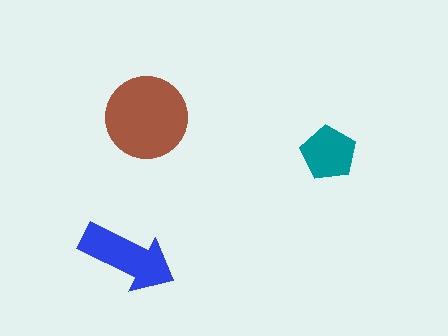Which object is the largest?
The brown circle.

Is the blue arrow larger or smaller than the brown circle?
Smaller.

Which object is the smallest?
The teal pentagon.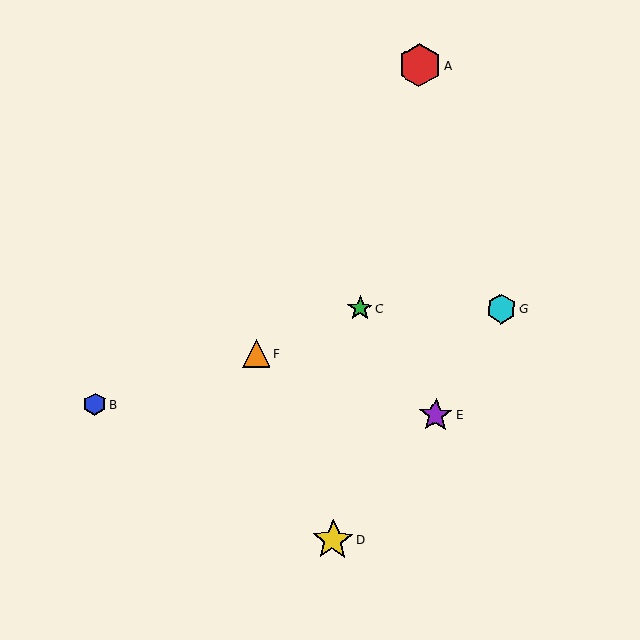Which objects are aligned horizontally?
Objects B, E are aligned horizontally.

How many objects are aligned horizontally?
2 objects (B, E) are aligned horizontally.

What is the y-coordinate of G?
Object G is at y≈309.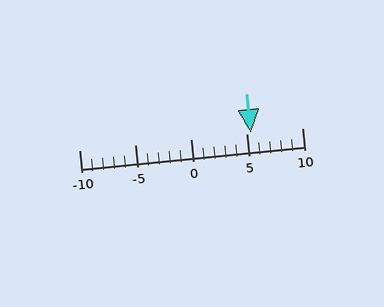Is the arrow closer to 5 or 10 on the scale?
The arrow is closer to 5.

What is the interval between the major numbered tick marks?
The major tick marks are spaced 5 units apart.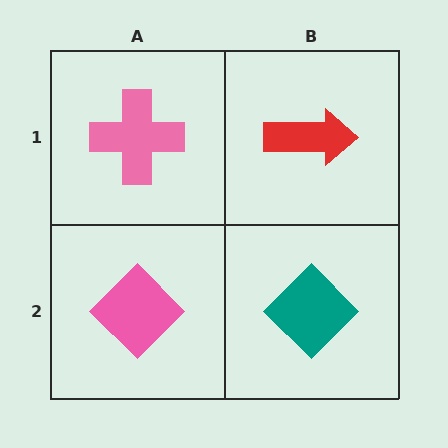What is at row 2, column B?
A teal diamond.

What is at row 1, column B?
A red arrow.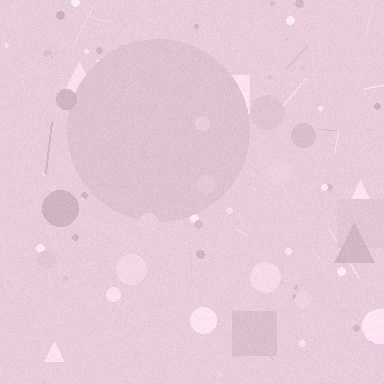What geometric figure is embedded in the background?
A circle is embedded in the background.